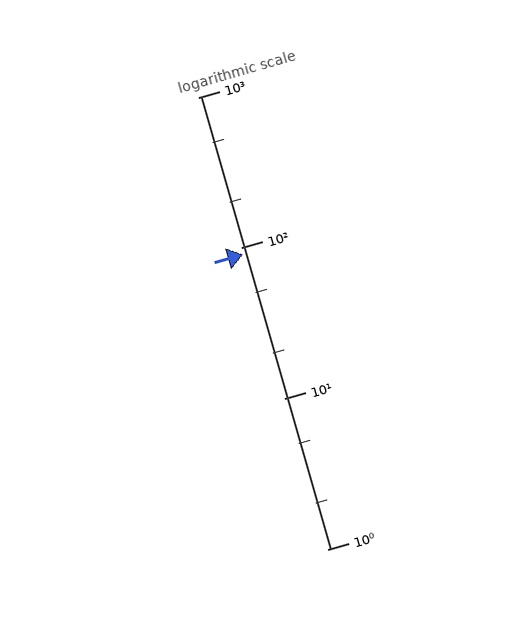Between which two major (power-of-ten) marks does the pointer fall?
The pointer is between 10 and 100.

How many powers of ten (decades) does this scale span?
The scale spans 3 decades, from 1 to 1000.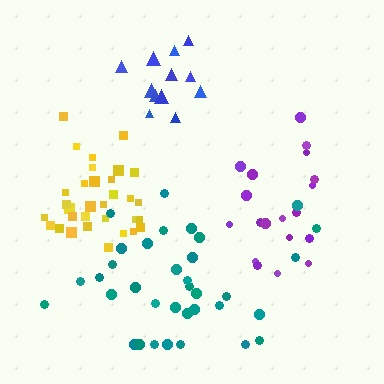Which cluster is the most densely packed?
Yellow.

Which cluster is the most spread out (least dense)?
Teal.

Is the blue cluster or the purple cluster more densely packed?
Purple.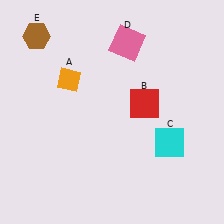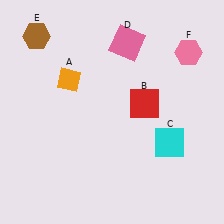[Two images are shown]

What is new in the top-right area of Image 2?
A pink hexagon (F) was added in the top-right area of Image 2.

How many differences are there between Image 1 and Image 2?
There is 1 difference between the two images.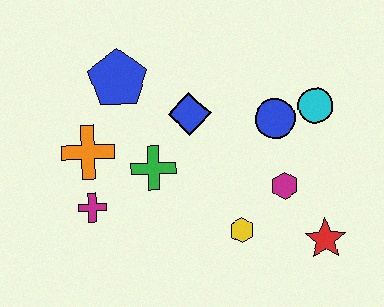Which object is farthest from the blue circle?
The magenta cross is farthest from the blue circle.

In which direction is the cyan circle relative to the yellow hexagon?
The cyan circle is above the yellow hexagon.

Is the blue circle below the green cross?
No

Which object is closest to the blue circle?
The cyan circle is closest to the blue circle.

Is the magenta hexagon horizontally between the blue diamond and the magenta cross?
No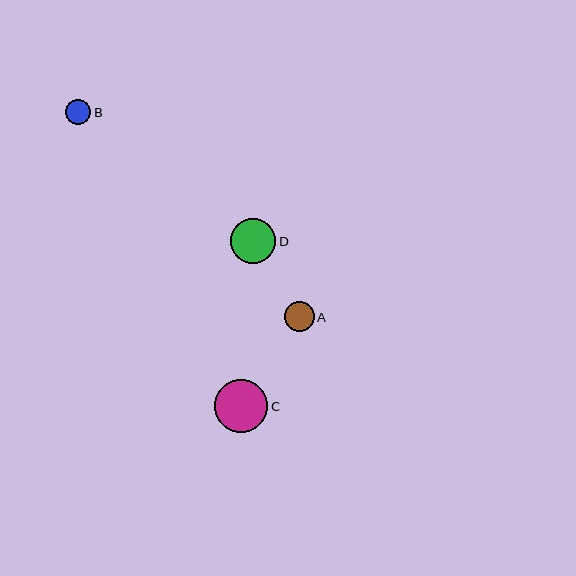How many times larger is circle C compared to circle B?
Circle C is approximately 2.1 times the size of circle B.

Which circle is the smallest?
Circle B is the smallest with a size of approximately 25 pixels.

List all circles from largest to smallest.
From largest to smallest: C, D, A, B.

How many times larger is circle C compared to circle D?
Circle C is approximately 1.2 times the size of circle D.